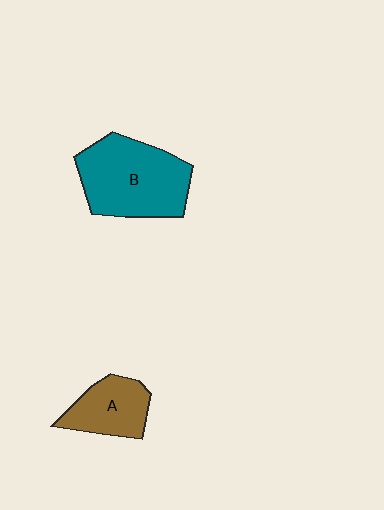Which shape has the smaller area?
Shape A (brown).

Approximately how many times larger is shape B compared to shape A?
Approximately 1.8 times.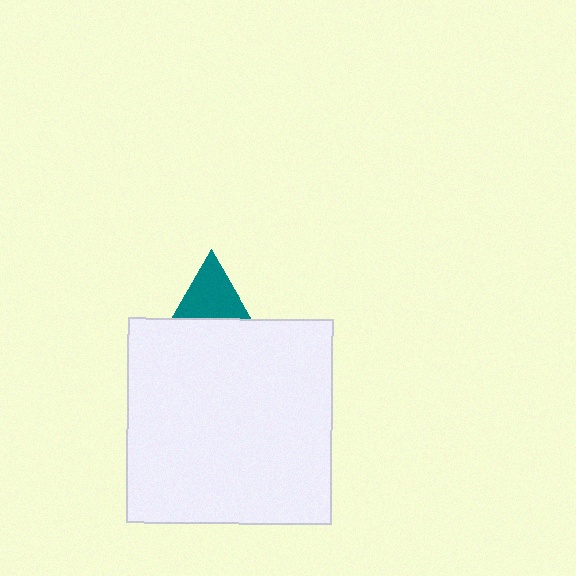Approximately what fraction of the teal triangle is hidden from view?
Roughly 66% of the teal triangle is hidden behind the white square.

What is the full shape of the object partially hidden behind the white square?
The partially hidden object is a teal triangle.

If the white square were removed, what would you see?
You would see the complete teal triangle.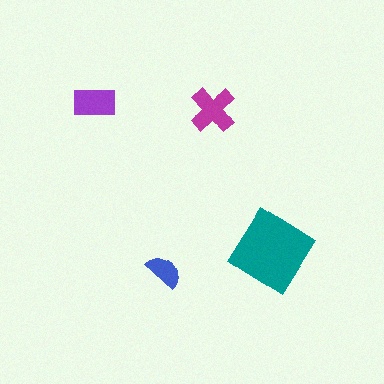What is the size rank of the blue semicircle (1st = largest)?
4th.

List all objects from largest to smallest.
The teal diamond, the magenta cross, the purple rectangle, the blue semicircle.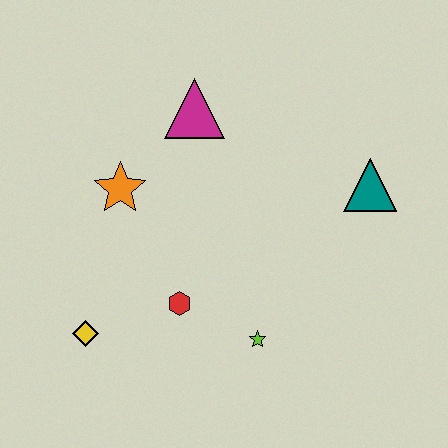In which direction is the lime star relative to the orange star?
The lime star is below the orange star.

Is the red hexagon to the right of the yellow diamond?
Yes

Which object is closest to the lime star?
The red hexagon is closest to the lime star.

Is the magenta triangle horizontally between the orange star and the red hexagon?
No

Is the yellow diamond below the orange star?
Yes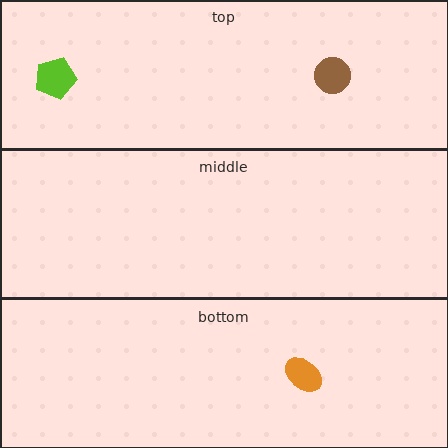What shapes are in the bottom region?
The orange ellipse.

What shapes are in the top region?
The lime pentagon, the brown circle.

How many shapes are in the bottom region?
1.